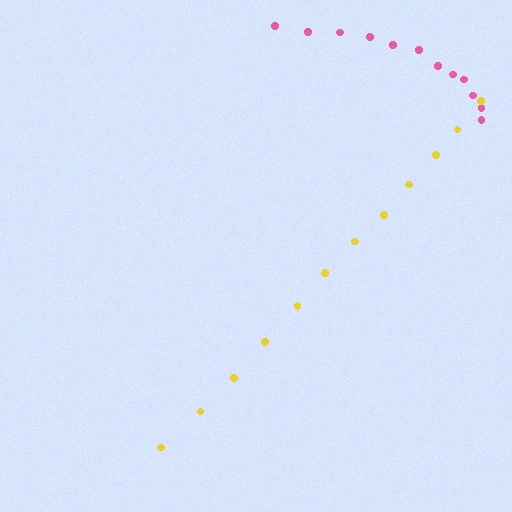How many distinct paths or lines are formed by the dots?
There are 2 distinct paths.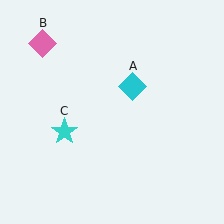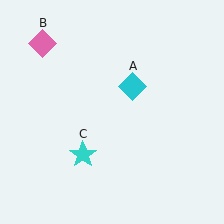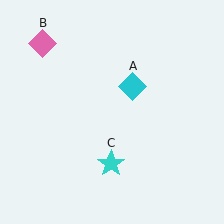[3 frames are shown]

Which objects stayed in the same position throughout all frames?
Cyan diamond (object A) and pink diamond (object B) remained stationary.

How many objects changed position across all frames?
1 object changed position: cyan star (object C).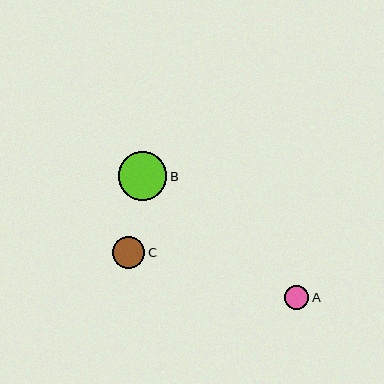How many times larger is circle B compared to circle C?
Circle B is approximately 1.5 times the size of circle C.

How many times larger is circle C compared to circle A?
Circle C is approximately 1.3 times the size of circle A.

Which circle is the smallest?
Circle A is the smallest with a size of approximately 24 pixels.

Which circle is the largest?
Circle B is the largest with a size of approximately 49 pixels.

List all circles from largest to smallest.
From largest to smallest: B, C, A.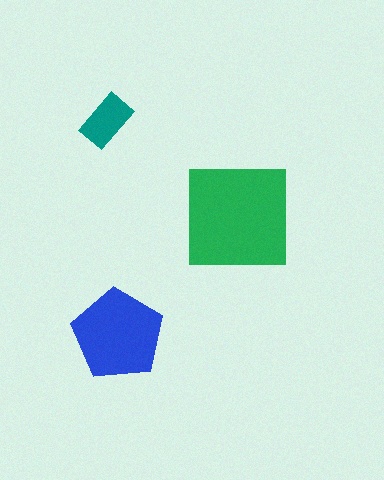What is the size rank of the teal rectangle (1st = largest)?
3rd.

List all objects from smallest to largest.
The teal rectangle, the blue pentagon, the green square.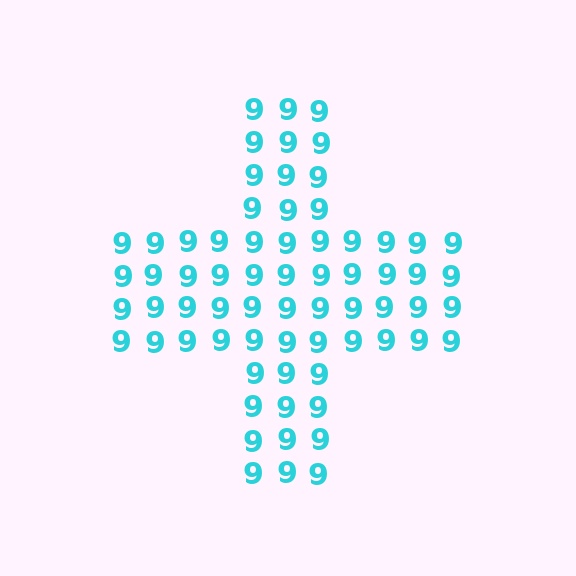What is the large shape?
The large shape is a cross.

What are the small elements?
The small elements are digit 9's.